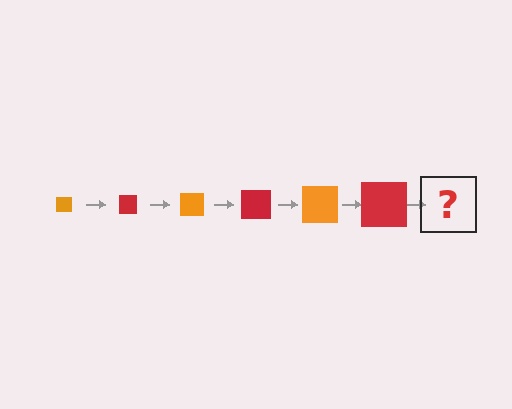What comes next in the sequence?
The next element should be an orange square, larger than the previous one.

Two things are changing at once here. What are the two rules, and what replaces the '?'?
The two rules are that the square grows larger each step and the color cycles through orange and red. The '?' should be an orange square, larger than the previous one.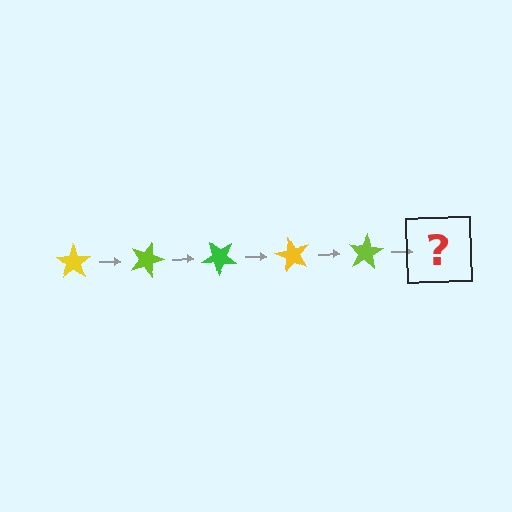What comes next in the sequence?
The next element should be a green star, rotated 100 degrees from the start.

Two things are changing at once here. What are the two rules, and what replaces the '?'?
The two rules are that it rotates 20 degrees each step and the color cycles through yellow, lime, and green. The '?' should be a green star, rotated 100 degrees from the start.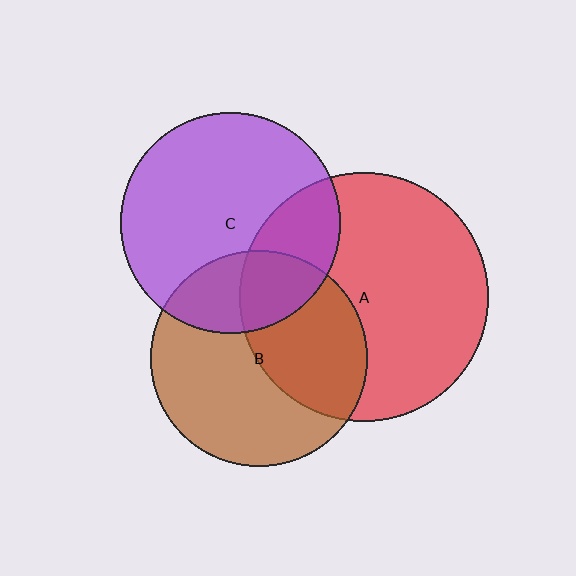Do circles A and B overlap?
Yes.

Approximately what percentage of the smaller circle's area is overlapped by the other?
Approximately 40%.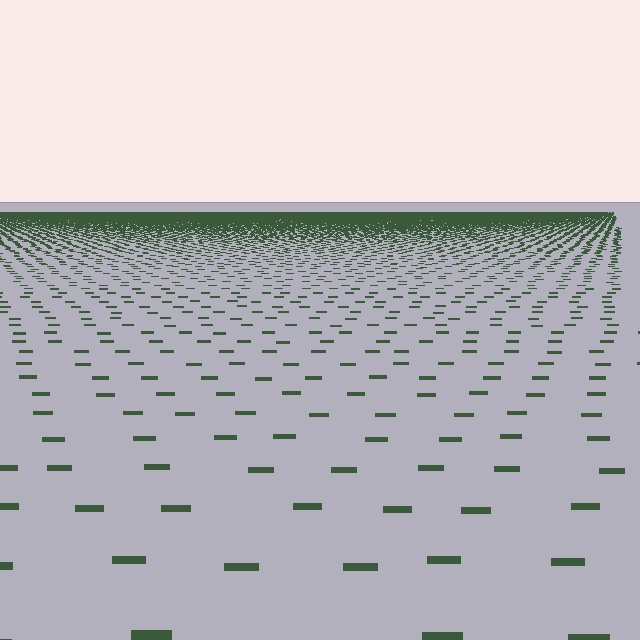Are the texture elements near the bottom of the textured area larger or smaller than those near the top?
Larger. Near the bottom, elements are closer to the viewer and appear at a bigger on-screen size.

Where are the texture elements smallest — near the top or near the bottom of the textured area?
Near the top.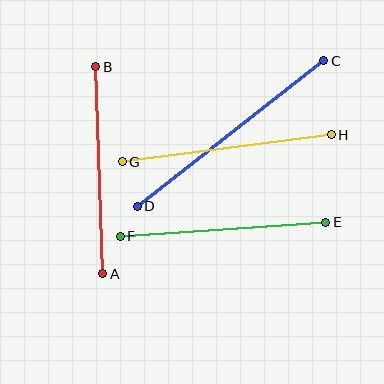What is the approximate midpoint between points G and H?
The midpoint is at approximately (227, 148) pixels.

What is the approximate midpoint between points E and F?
The midpoint is at approximately (223, 229) pixels.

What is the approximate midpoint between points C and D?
The midpoint is at approximately (230, 133) pixels.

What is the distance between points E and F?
The distance is approximately 206 pixels.